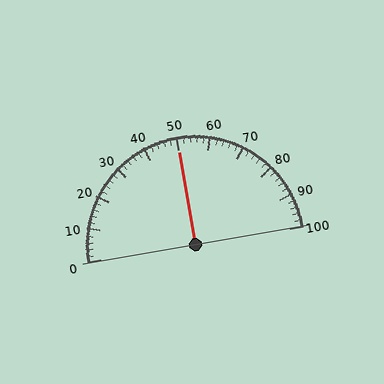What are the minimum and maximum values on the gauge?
The gauge ranges from 0 to 100.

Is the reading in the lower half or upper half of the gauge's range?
The reading is in the upper half of the range (0 to 100).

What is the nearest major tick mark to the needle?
The nearest major tick mark is 50.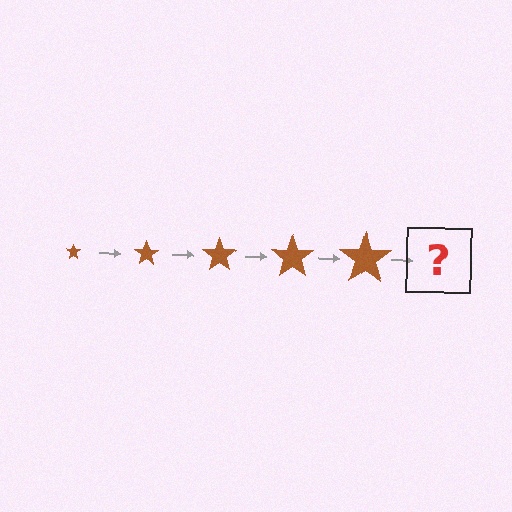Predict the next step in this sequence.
The next step is a brown star, larger than the previous one.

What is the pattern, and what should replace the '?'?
The pattern is that the star gets progressively larger each step. The '?' should be a brown star, larger than the previous one.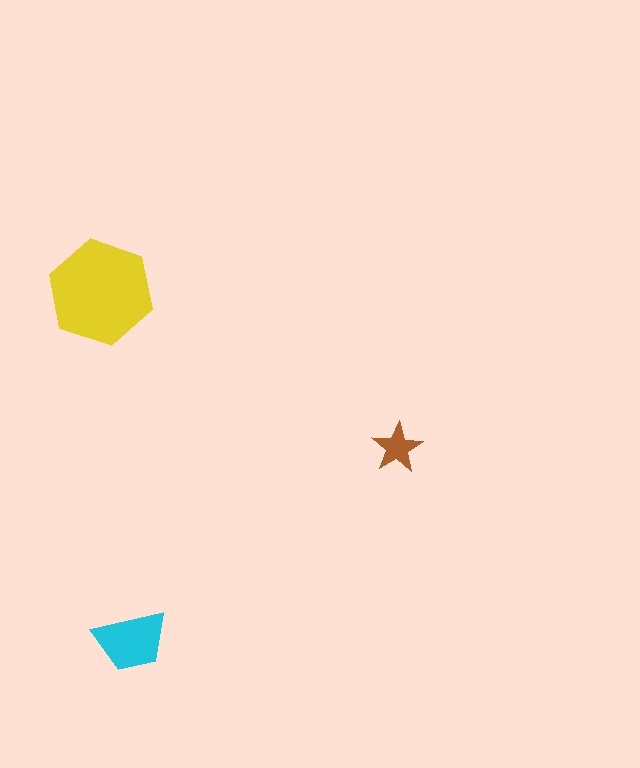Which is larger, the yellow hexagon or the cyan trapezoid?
The yellow hexagon.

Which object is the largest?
The yellow hexagon.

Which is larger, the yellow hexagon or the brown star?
The yellow hexagon.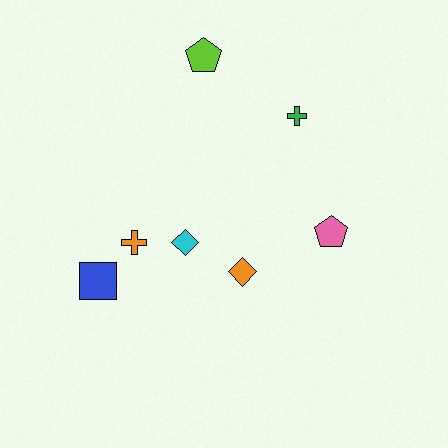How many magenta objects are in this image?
There are no magenta objects.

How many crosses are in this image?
There are 2 crosses.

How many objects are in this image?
There are 7 objects.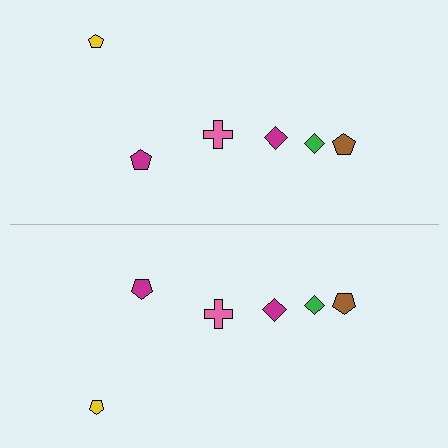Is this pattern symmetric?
Yes, this pattern has bilateral (reflection) symmetry.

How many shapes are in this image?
There are 12 shapes in this image.